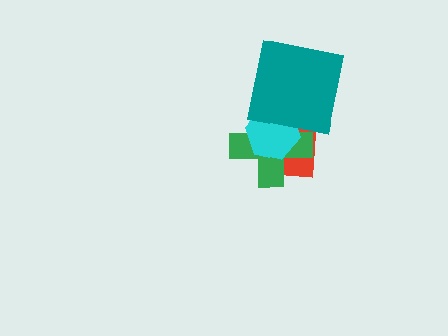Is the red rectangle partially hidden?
Yes, it is partially covered by another shape.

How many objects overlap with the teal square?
3 objects overlap with the teal square.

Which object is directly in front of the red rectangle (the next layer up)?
The green cross is directly in front of the red rectangle.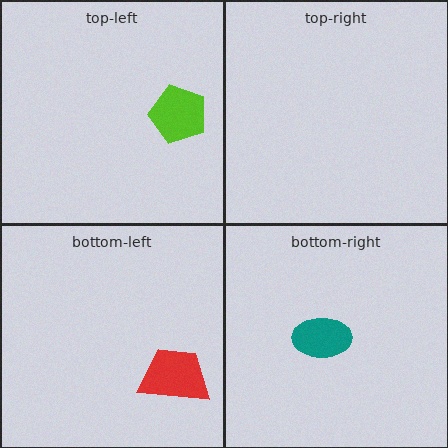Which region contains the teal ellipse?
The bottom-right region.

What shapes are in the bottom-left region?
The red trapezoid.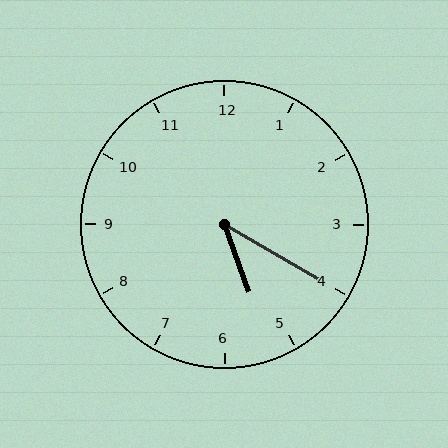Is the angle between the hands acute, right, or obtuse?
It is acute.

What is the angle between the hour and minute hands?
Approximately 40 degrees.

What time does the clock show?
5:20.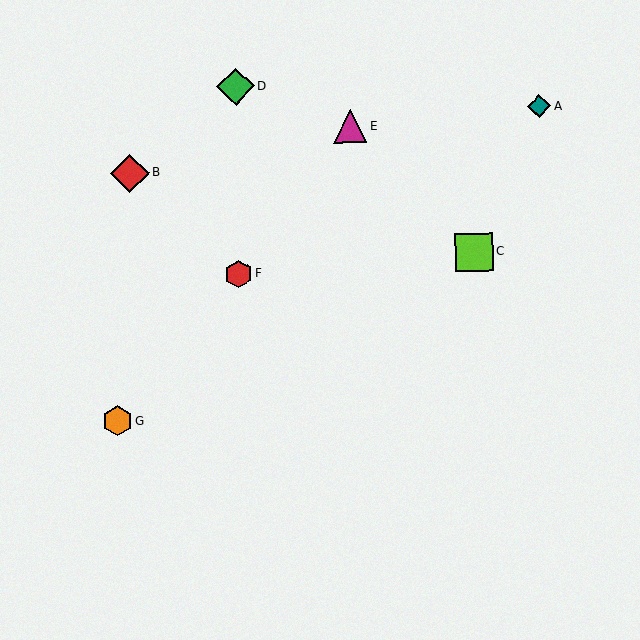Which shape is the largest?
The red diamond (labeled B) is the largest.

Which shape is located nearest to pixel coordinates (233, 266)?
The red hexagon (labeled F) at (238, 274) is nearest to that location.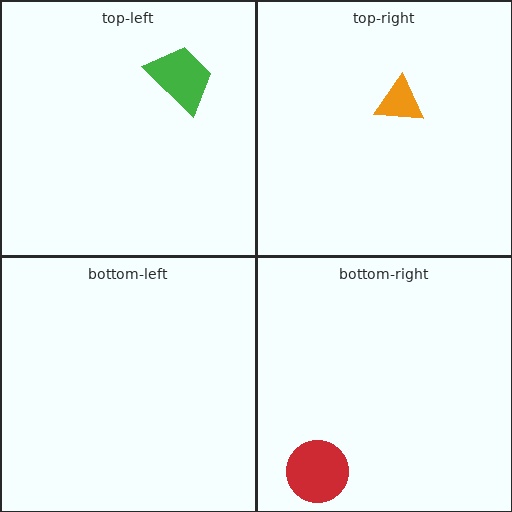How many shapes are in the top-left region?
1.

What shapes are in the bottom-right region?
The red circle.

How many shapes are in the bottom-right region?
1.